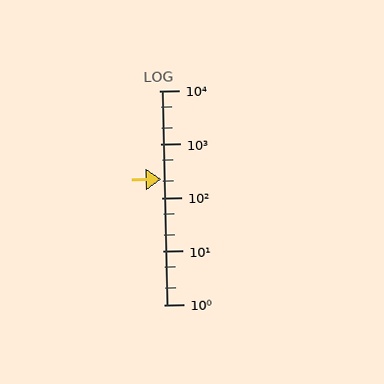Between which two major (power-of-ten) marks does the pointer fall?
The pointer is between 100 and 1000.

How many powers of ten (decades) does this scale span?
The scale spans 4 decades, from 1 to 10000.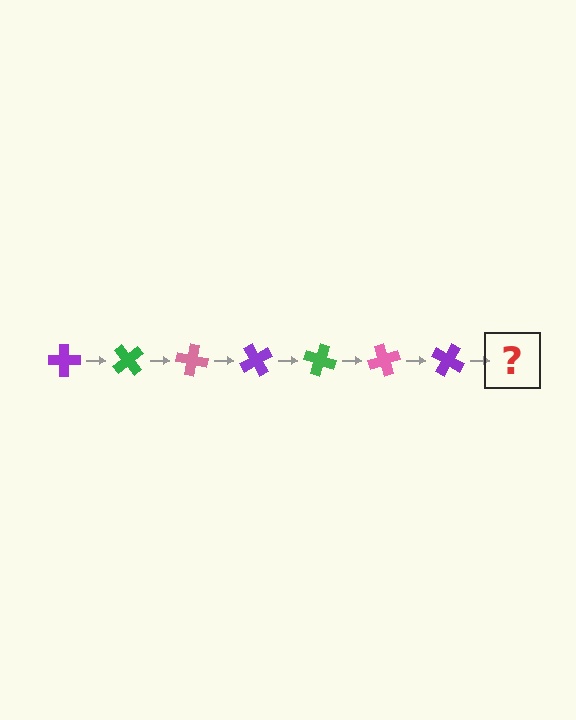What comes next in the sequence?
The next element should be a green cross, rotated 350 degrees from the start.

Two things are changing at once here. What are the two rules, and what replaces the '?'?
The two rules are that it rotates 50 degrees each step and the color cycles through purple, green, and pink. The '?' should be a green cross, rotated 350 degrees from the start.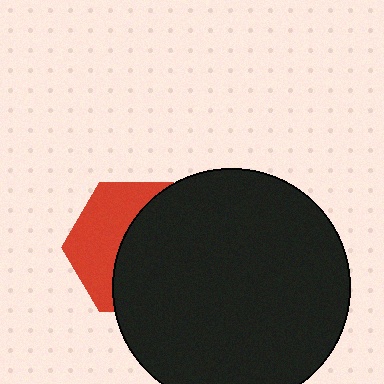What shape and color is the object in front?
The object in front is a black circle.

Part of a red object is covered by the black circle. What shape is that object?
It is a hexagon.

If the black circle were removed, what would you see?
You would see the complete red hexagon.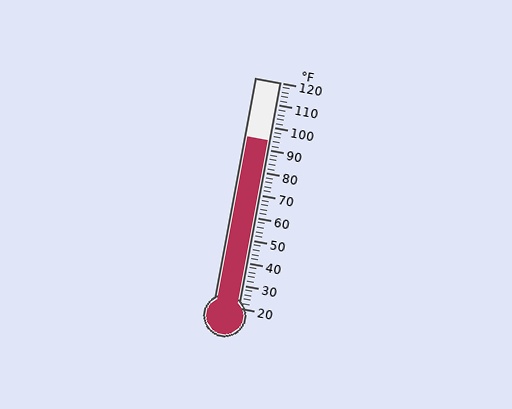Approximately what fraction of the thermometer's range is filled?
The thermometer is filled to approximately 75% of its range.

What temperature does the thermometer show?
The thermometer shows approximately 94°F.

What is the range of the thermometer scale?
The thermometer scale ranges from 20°F to 120°F.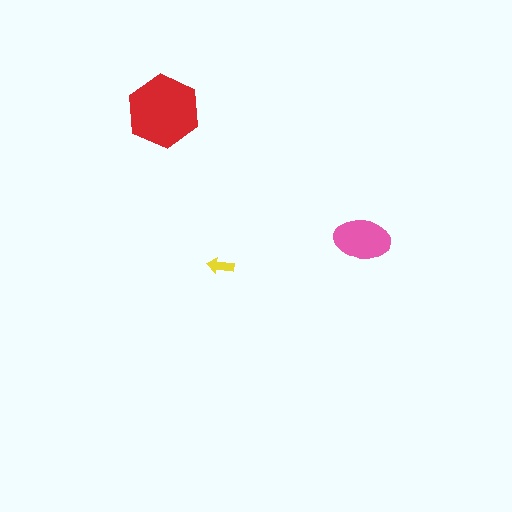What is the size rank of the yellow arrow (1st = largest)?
3rd.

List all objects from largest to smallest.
The red hexagon, the pink ellipse, the yellow arrow.